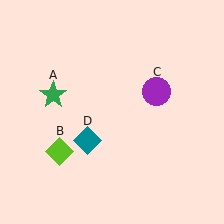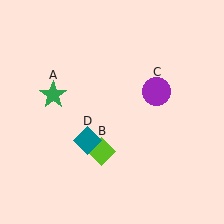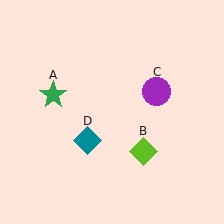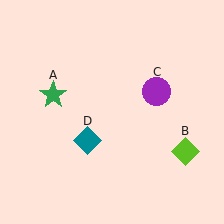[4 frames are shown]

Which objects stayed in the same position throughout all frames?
Green star (object A) and purple circle (object C) and teal diamond (object D) remained stationary.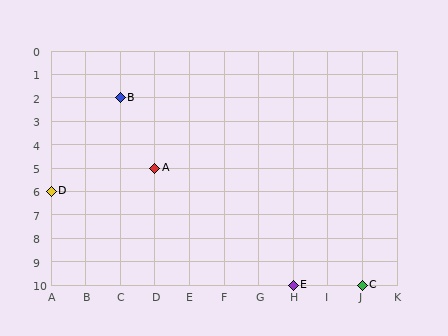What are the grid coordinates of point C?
Point C is at grid coordinates (J, 10).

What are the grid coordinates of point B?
Point B is at grid coordinates (C, 2).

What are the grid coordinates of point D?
Point D is at grid coordinates (A, 6).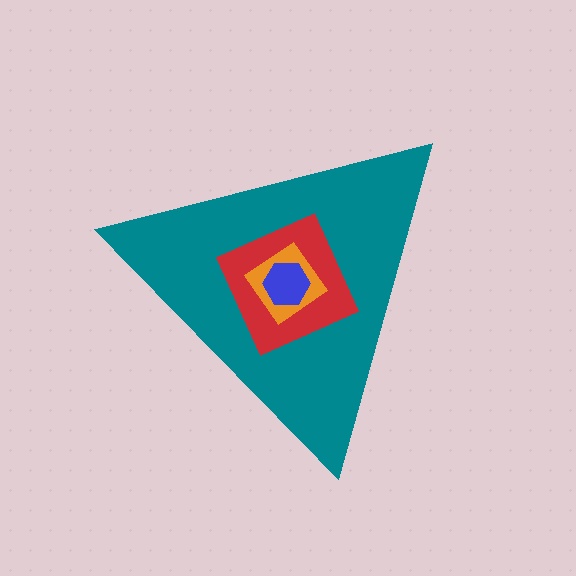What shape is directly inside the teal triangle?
The red diamond.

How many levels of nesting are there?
4.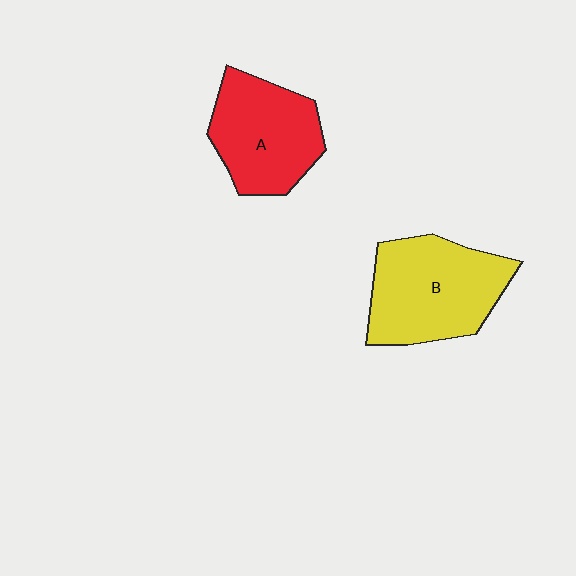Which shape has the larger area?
Shape B (yellow).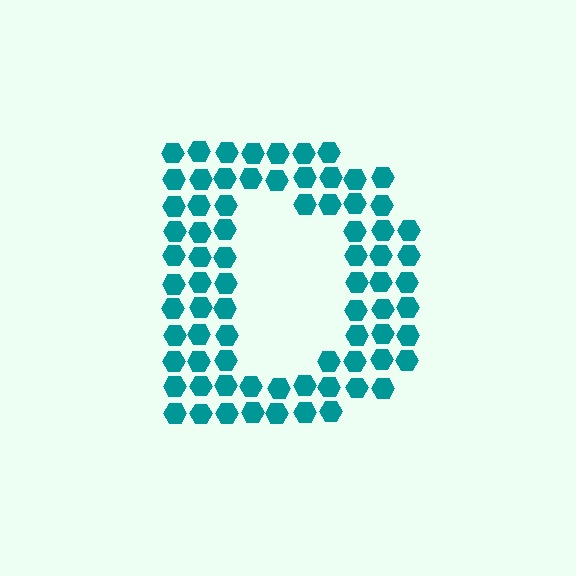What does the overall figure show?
The overall figure shows the letter D.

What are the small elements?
The small elements are hexagons.